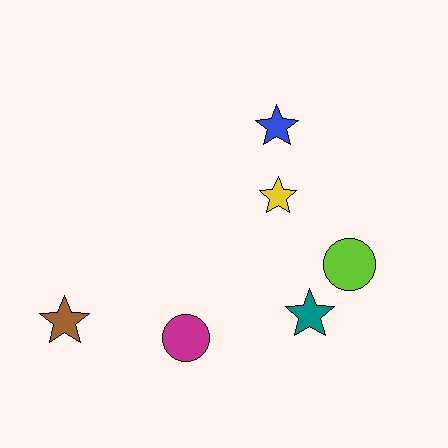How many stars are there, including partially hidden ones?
There are 4 stars.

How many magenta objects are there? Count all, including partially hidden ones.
There is 1 magenta object.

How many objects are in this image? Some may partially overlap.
There are 6 objects.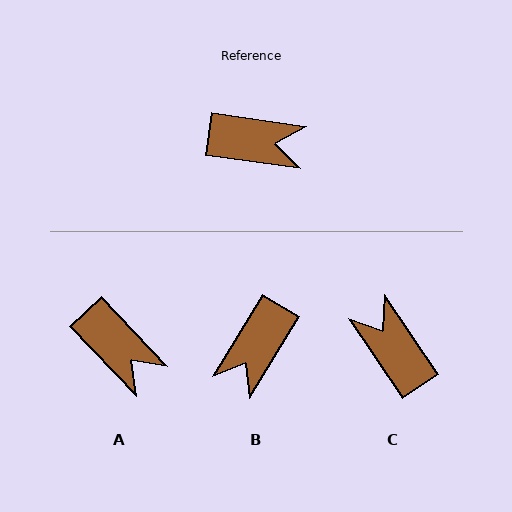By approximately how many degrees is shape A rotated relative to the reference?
Approximately 38 degrees clockwise.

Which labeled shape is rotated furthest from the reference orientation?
C, about 132 degrees away.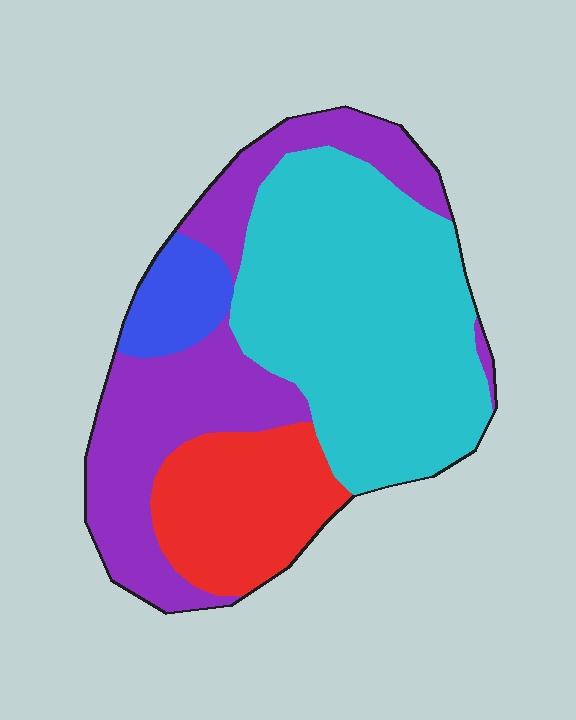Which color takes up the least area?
Blue, at roughly 5%.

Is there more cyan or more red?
Cyan.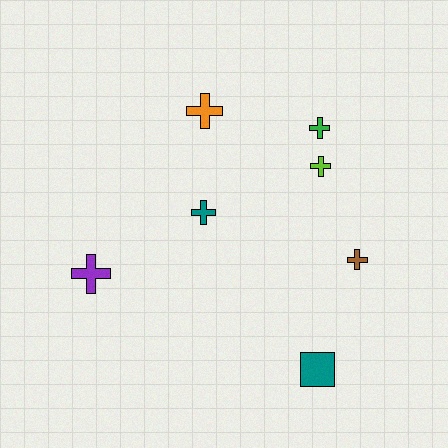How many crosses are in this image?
There are 6 crosses.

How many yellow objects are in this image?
There are no yellow objects.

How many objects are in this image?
There are 7 objects.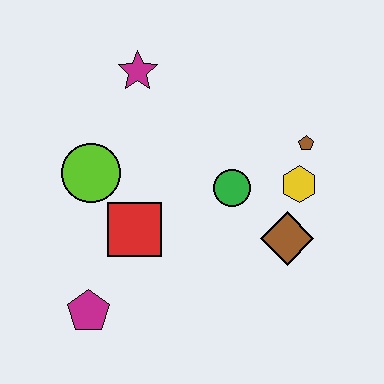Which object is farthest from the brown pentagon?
The magenta pentagon is farthest from the brown pentagon.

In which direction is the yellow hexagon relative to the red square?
The yellow hexagon is to the right of the red square.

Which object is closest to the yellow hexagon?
The brown pentagon is closest to the yellow hexagon.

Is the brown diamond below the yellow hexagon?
Yes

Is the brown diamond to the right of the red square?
Yes